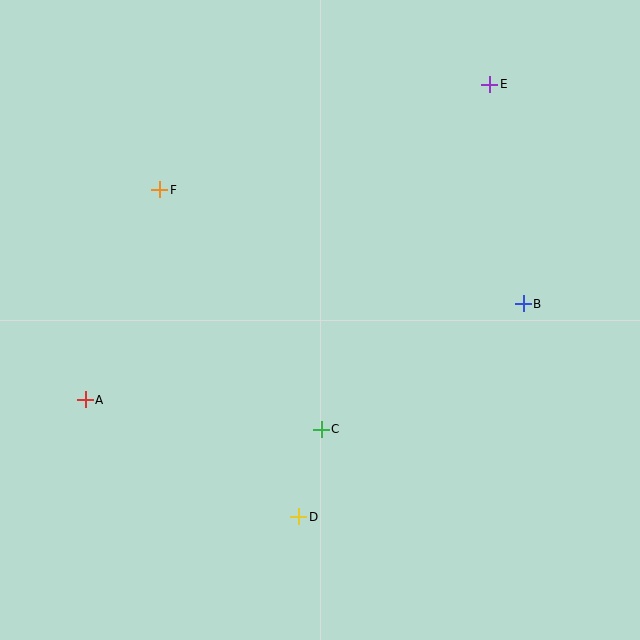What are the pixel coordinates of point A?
Point A is at (85, 400).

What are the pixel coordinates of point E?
Point E is at (490, 84).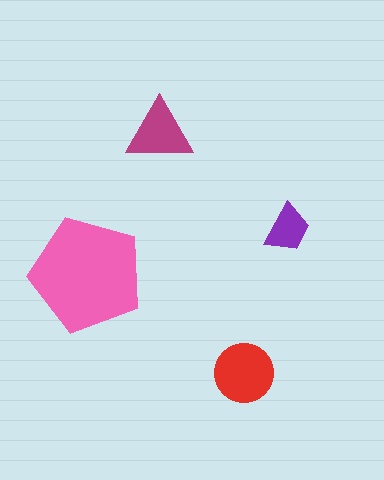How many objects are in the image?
There are 4 objects in the image.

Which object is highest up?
The magenta triangle is topmost.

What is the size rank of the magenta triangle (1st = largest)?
3rd.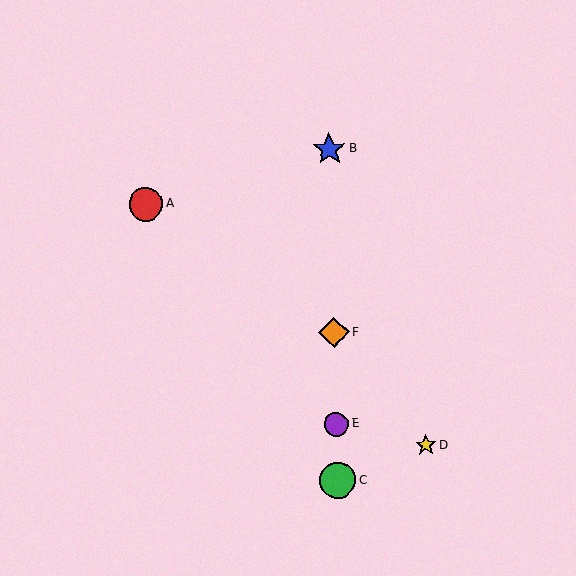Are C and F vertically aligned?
Yes, both are at x≈338.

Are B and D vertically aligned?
No, B is at x≈329 and D is at x≈426.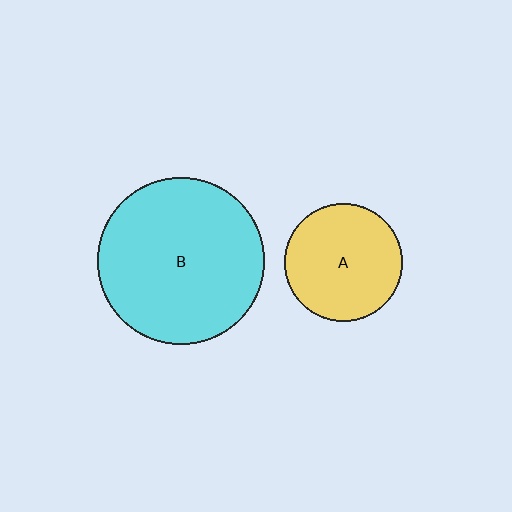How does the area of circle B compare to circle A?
Approximately 2.0 times.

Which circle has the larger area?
Circle B (cyan).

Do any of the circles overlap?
No, none of the circles overlap.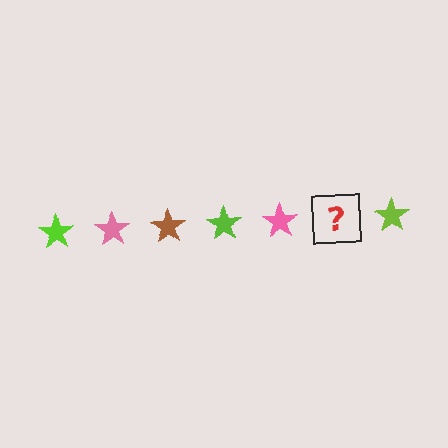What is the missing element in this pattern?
The missing element is a brown star.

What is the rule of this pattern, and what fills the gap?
The rule is that the pattern cycles through lime, pink, brown stars. The gap should be filled with a brown star.